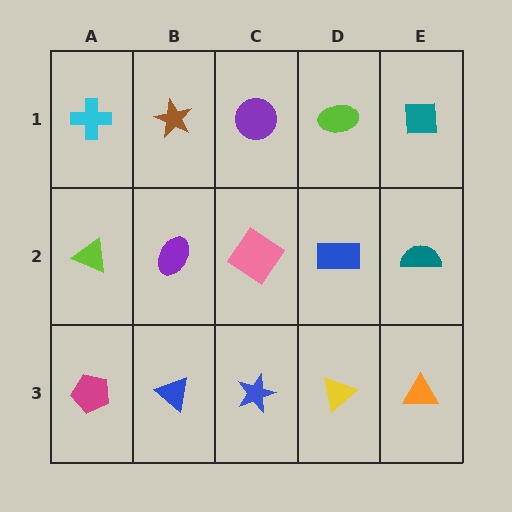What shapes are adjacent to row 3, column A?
A lime triangle (row 2, column A), a blue triangle (row 3, column B).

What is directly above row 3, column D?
A blue rectangle.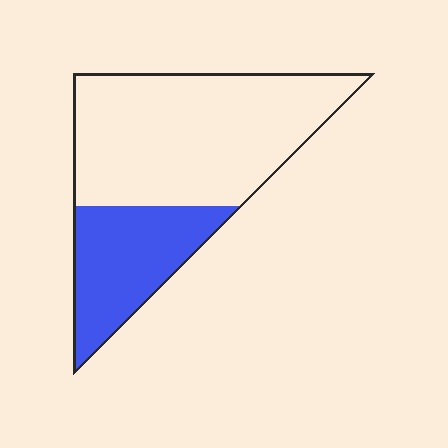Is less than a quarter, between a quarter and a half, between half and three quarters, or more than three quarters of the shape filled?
Between a quarter and a half.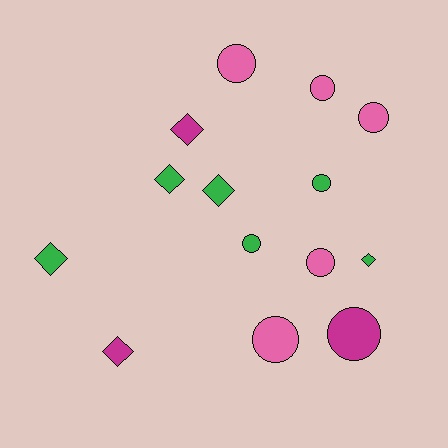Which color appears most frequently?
Green, with 6 objects.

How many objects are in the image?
There are 14 objects.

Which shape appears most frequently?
Circle, with 8 objects.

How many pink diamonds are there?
There are no pink diamonds.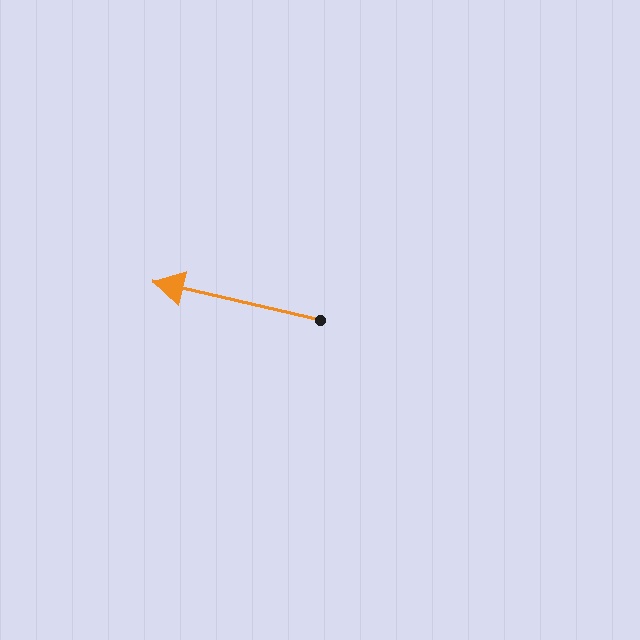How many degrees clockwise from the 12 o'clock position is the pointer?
Approximately 283 degrees.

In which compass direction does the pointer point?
West.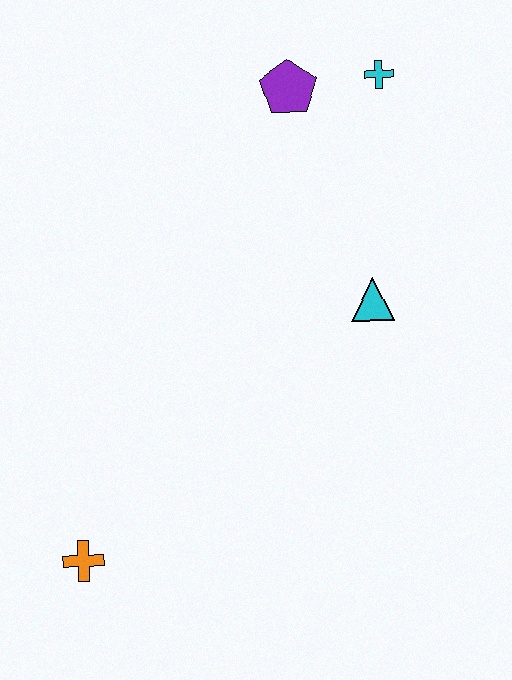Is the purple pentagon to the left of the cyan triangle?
Yes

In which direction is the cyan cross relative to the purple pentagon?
The cyan cross is to the right of the purple pentagon.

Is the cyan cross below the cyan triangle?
No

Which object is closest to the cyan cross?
The purple pentagon is closest to the cyan cross.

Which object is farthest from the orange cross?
The cyan cross is farthest from the orange cross.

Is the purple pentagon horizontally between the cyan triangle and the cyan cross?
No